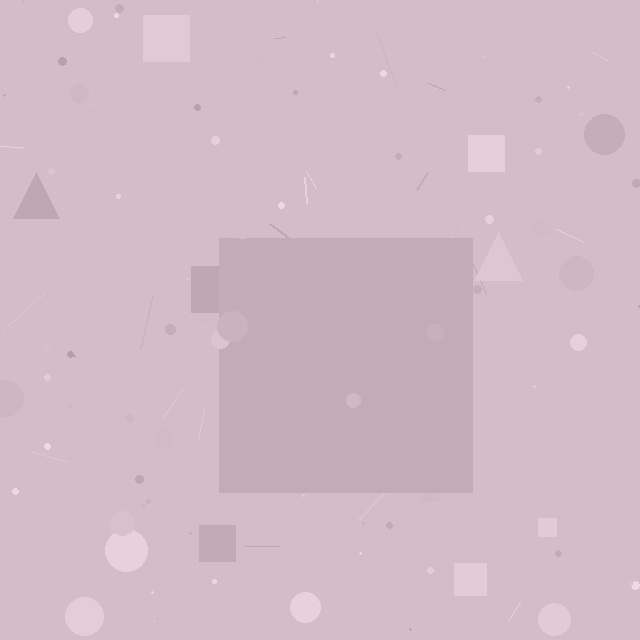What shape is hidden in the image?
A square is hidden in the image.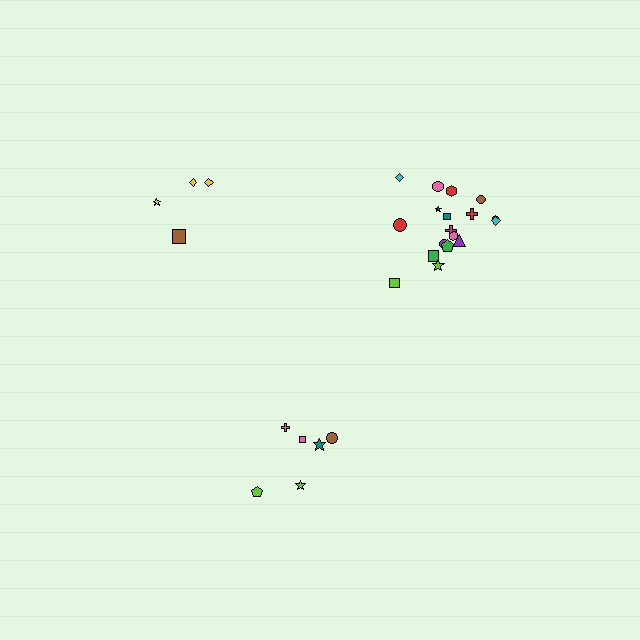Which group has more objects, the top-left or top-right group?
The top-right group.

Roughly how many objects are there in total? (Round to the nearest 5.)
Roughly 30 objects in total.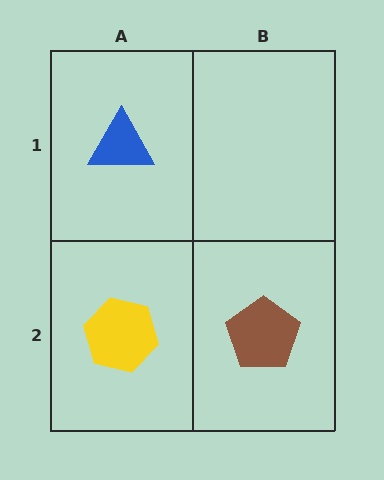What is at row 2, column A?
A yellow hexagon.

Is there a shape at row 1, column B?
No, that cell is empty.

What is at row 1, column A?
A blue triangle.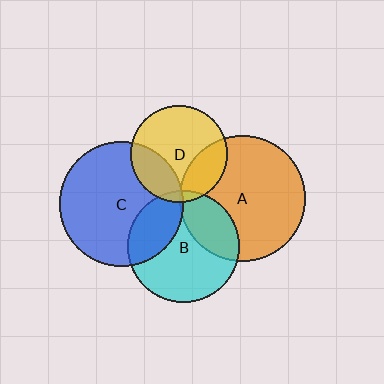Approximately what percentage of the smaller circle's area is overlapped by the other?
Approximately 25%.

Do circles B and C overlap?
Yes.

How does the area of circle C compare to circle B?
Approximately 1.2 times.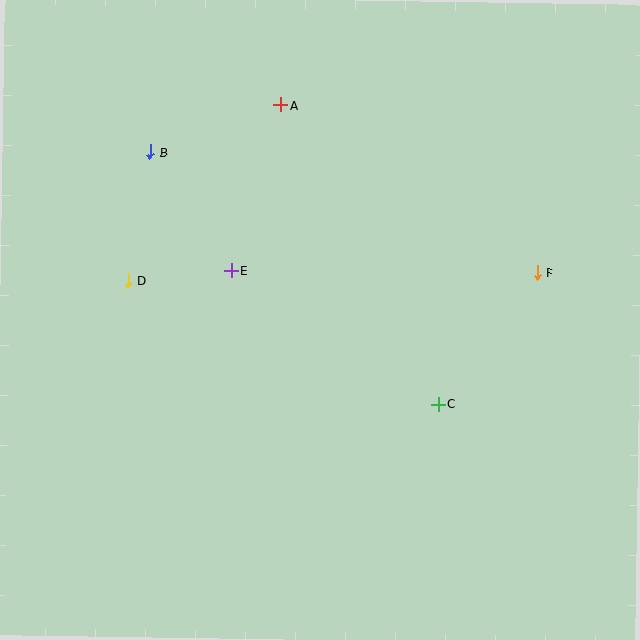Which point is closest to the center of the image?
Point E at (231, 270) is closest to the center.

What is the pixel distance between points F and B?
The distance between F and B is 405 pixels.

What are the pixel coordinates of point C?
Point C is at (438, 404).